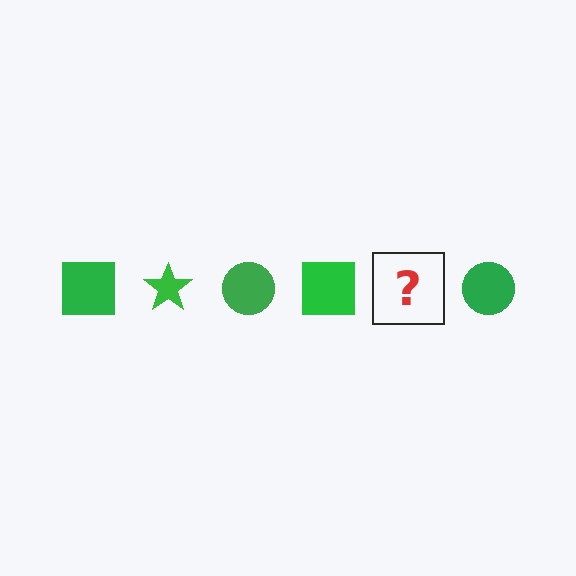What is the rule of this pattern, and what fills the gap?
The rule is that the pattern cycles through square, star, circle shapes in green. The gap should be filled with a green star.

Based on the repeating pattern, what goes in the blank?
The blank should be a green star.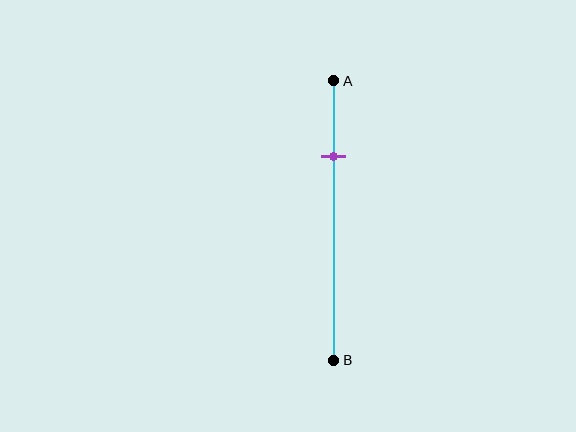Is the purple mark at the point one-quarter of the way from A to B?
Yes, the mark is approximately at the one-quarter point.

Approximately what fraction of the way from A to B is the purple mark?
The purple mark is approximately 25% of the way from A to B.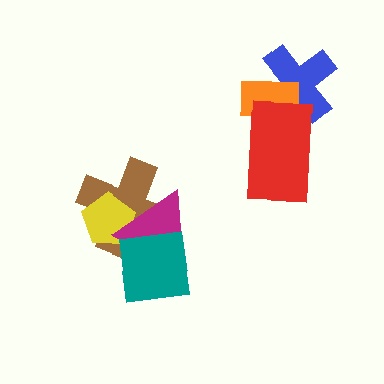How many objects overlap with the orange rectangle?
2 objects overlap with the orange rectangle.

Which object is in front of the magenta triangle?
The teal square is in front of the magenta triangle.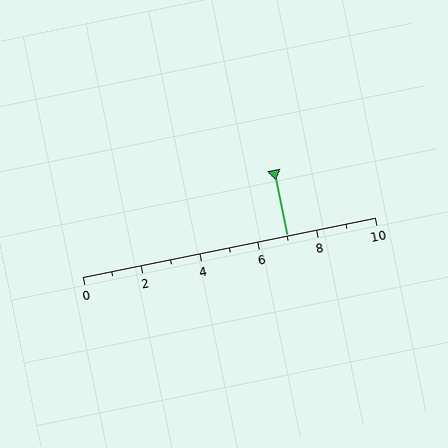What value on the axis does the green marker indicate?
The marker indicates approximately 7.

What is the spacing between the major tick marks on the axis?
The major ticks are spaced 2 apart.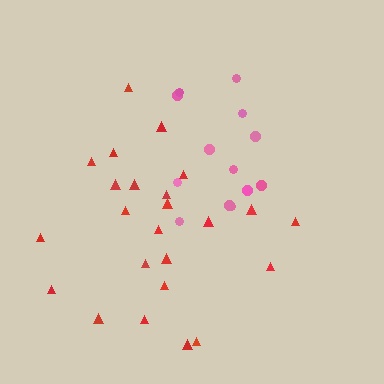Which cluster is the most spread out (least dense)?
Pink.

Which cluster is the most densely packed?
Red.